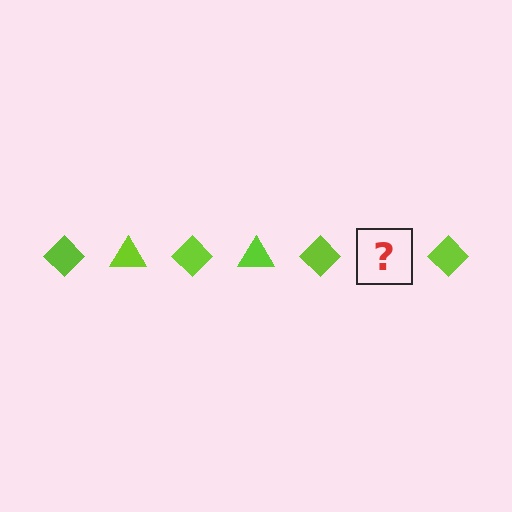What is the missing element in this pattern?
The missing element is a lime triangle.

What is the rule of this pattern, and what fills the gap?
The rule is that the pattern cycles through diamond, triangle shapes in lime. The gap should be filled with a lime triangle.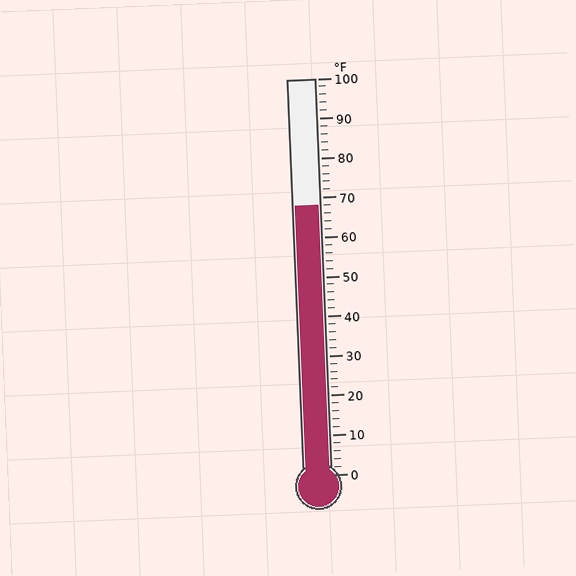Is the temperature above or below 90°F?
The temperature is below 90°F.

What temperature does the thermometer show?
The thermometer shows approximately 68°F.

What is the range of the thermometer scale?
The thermometer scale ranges from 0°F to 100°F.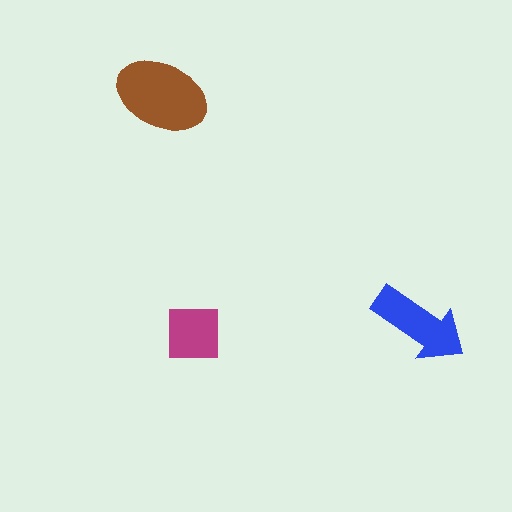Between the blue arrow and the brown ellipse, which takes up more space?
The brown ellipse.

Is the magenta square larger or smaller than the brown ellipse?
Smaller.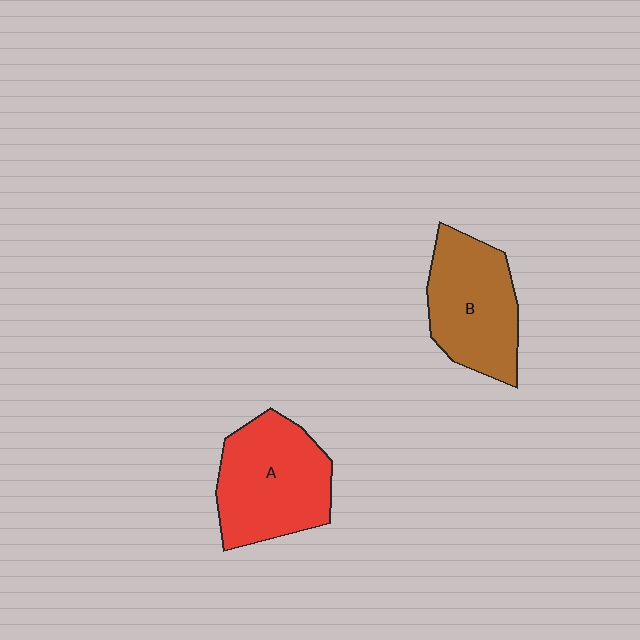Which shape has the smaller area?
Shape B (brown).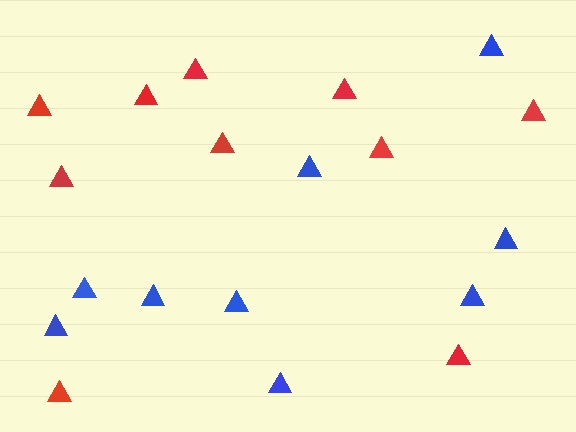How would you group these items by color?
There are 2 groups: one group of red triangles (10) and one group of blue triangles (9).